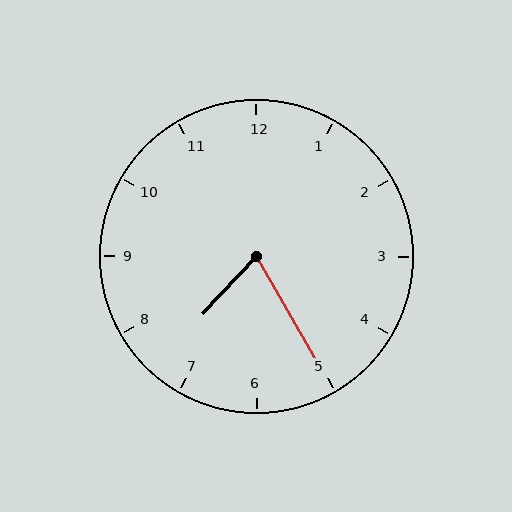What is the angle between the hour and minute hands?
Approximately 72 degrees.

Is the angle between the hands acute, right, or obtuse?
It is acute.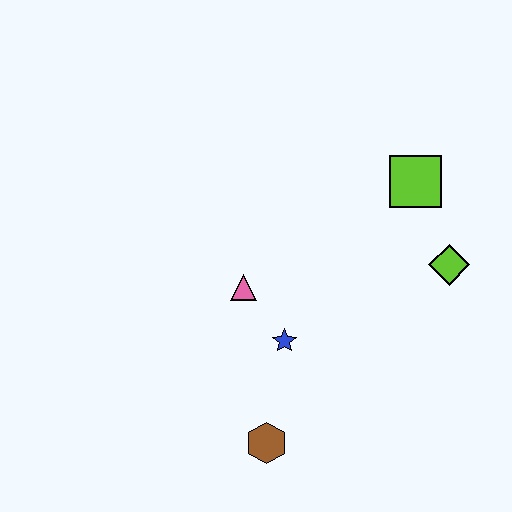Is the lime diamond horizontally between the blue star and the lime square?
No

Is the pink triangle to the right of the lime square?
No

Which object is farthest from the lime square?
The brown hexagon is farthest from the lime square.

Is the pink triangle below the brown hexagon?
No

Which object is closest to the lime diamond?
The lime square is closest to the lime diamond.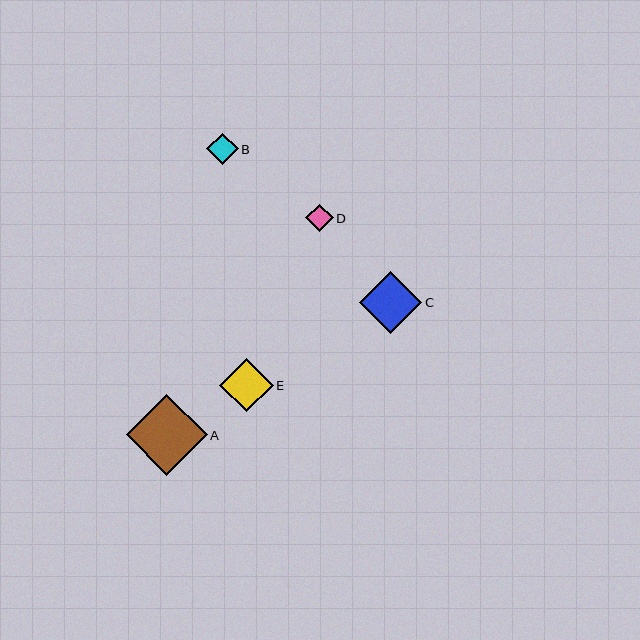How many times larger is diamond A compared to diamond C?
Diamond A is approximately 1.3 times the size of diamond C.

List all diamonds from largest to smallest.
From largest to smallest: A, C, E, B, D.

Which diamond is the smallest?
Diamond D is the smallest with a size of approximately 27 pixels.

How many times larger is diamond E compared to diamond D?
Diamond E is approximately 2.0 times the size of diamond D.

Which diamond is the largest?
Diamond A is the largest with a size of approximately 81 pixels.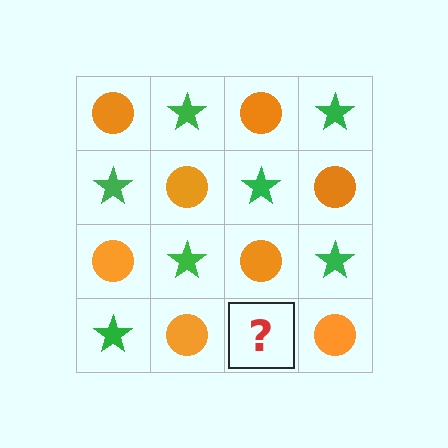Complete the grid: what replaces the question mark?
The question mark should be replaced with a green star.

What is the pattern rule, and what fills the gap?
The rule is that it alternates orange circle and green star in a checkerboard pattern. The gap should be filled with a green star.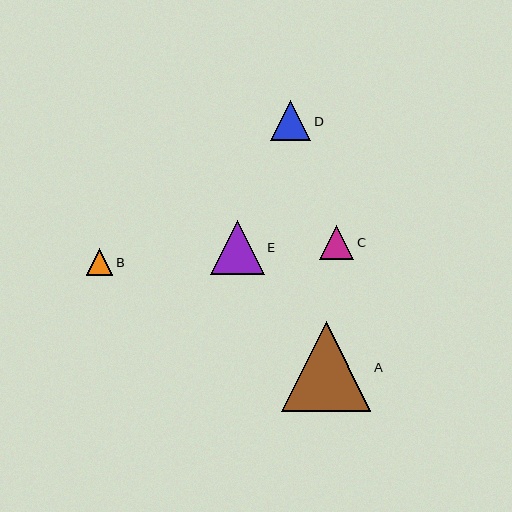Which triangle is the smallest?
Triangle B is the smallest with a size of approximately 26 pixels.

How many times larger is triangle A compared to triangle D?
Triangle A is approximately 2.2 times the size of triangle D.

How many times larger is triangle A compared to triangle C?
Triangle A is approximately 2.6 times the size of triangle C.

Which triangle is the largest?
Triangle A is the largest with a size of approximately 90 pixels.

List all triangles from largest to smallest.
From largest to smallest: A, E, D, C, B.